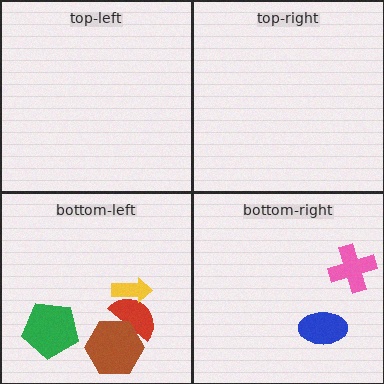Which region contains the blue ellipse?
The bottom-right region.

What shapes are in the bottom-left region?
The red semicircle, the yellow arrow, the green pentagon, the brown hexagon.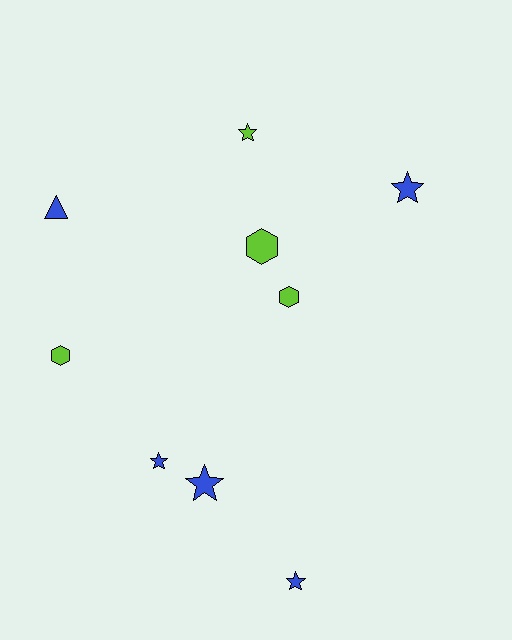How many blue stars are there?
There are 4 blue stars.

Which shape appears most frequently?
Star, with 5 objects.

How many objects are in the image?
There are 9 objects.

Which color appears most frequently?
Blue, with 5 objects.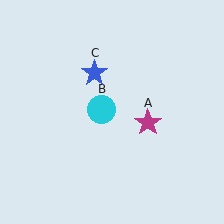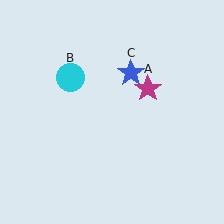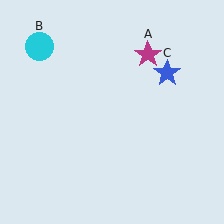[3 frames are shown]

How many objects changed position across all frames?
3 objects changed position: magenta star (object A), cyan circle (object B), blue star (object C).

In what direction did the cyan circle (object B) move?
The cyan circle (object B) moved up and to the left.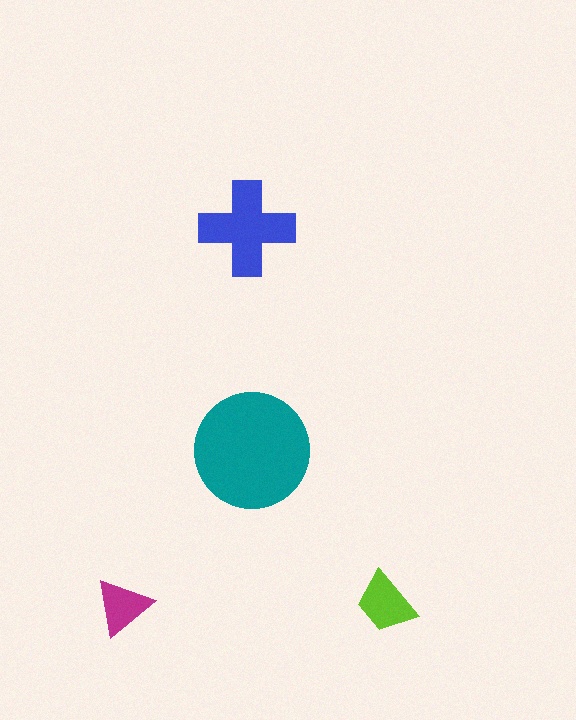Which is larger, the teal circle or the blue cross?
The teal circle.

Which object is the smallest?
The magenta triangle.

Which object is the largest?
The teal circle.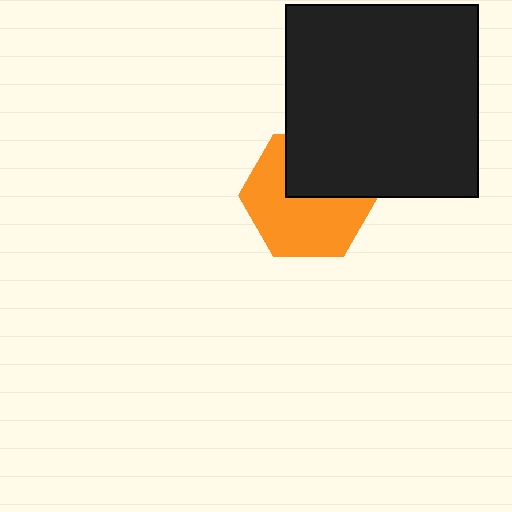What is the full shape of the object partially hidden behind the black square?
The partially hidden object is an orange hexagon.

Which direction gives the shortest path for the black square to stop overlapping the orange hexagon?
Moving up gives the shortest separation.